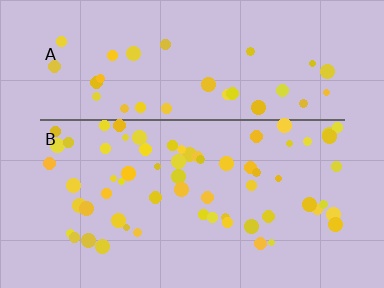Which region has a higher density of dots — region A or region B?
B (the bottom).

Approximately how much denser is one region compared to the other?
Approximately 1.8× — region B over region A.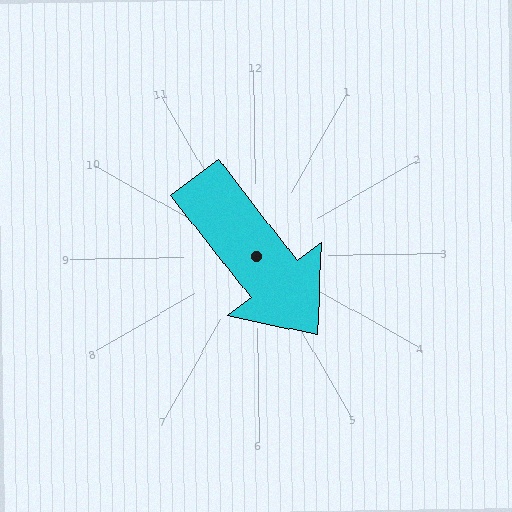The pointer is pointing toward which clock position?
Roughly 5 o'clock.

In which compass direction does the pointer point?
Southeast.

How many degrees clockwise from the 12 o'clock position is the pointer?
Approximately 143 degrees.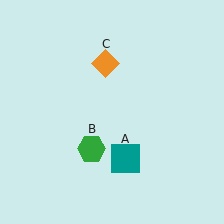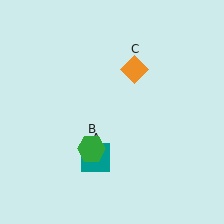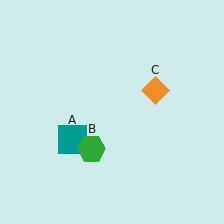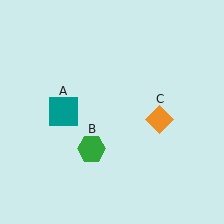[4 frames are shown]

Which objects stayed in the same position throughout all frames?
Green hexagon (object B) remained stationary.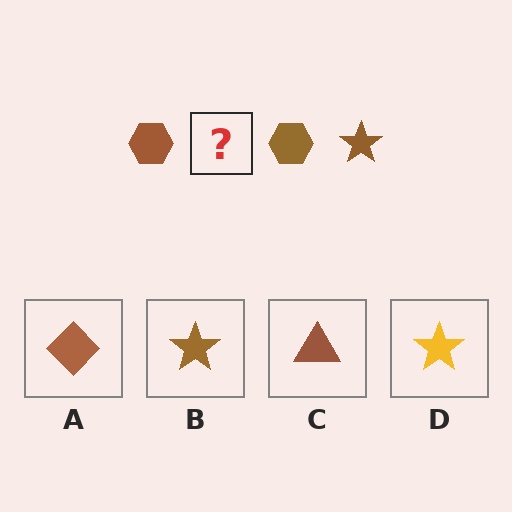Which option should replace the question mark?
Option B.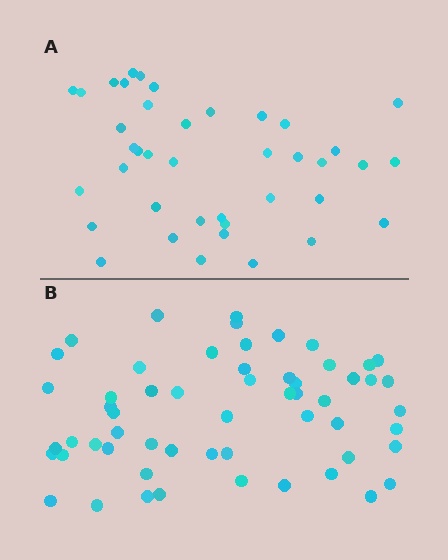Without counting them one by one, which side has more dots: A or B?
Region B (the bottom region) has more dots.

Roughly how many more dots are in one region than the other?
Region B has approximately 15 more dots than region A.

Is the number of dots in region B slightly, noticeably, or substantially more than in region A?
Region B has noticeably more, but not dramatically so. The ratio is roughly 1.4 to 1.